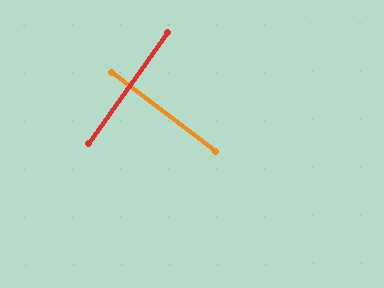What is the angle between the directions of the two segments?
Approximately 88 degrees.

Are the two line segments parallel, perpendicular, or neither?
Perpendicular — they meet at approximately 88°.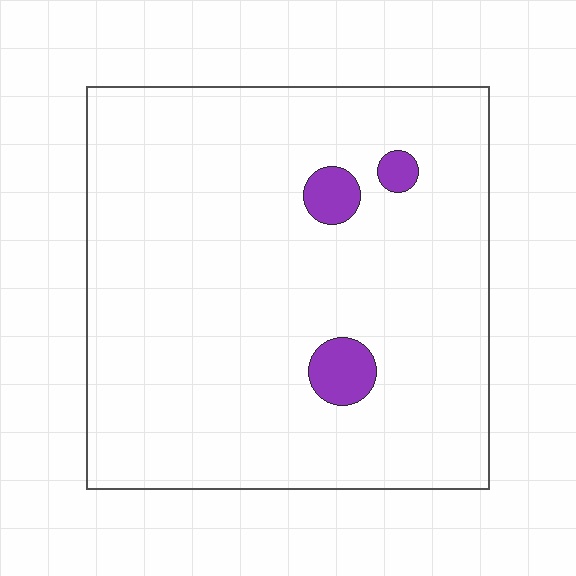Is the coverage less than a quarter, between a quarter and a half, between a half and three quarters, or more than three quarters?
Less than a quarter.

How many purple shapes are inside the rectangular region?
3.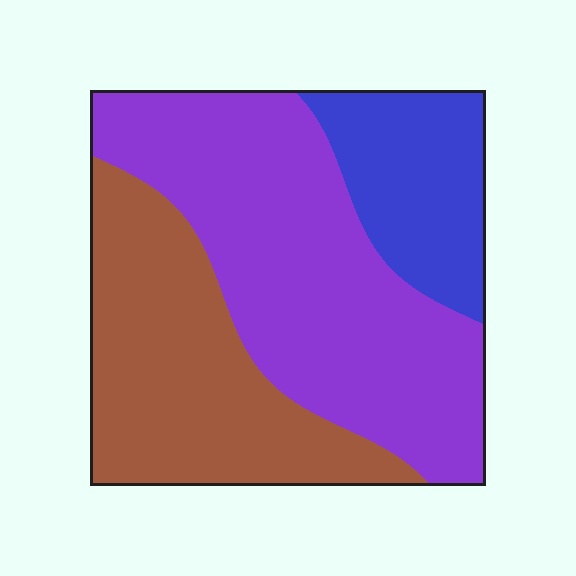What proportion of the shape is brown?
Brown covers around 35% of the shape.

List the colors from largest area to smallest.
From largest to smallest: purple, brown, blue.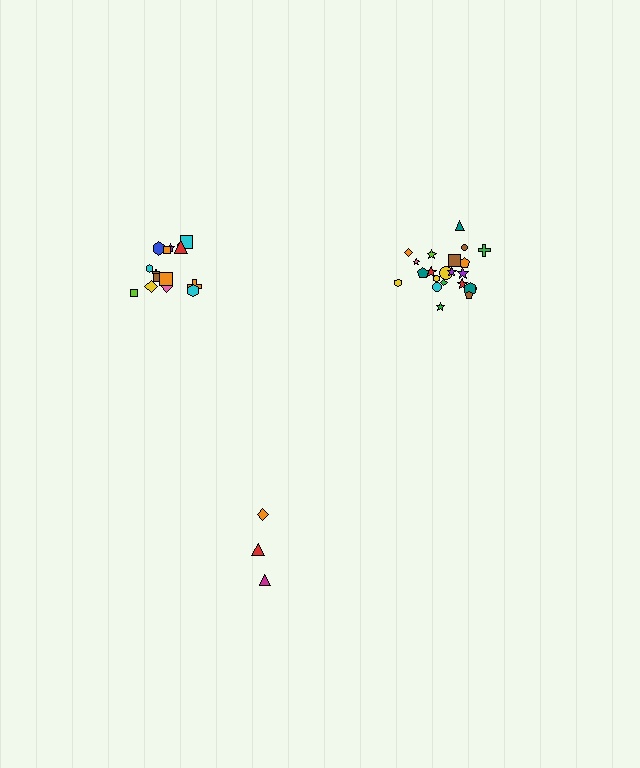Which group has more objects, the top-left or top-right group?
The top-right group.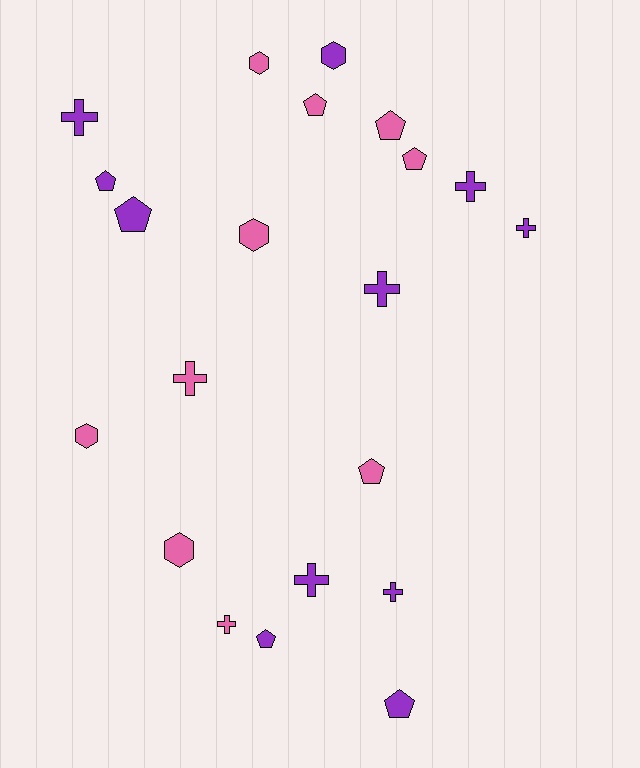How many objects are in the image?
There are 21 objects.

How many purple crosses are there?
There are 6 purple crosses.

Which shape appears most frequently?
Cross, with 8 objects.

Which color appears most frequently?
Purple, with 11 objects.